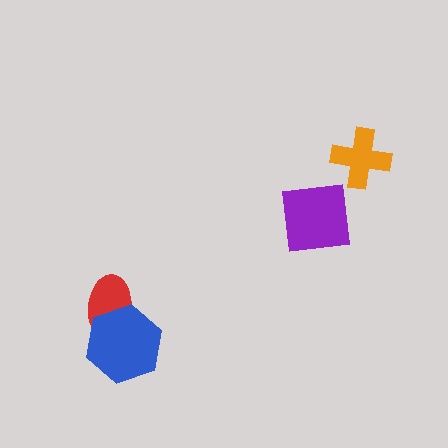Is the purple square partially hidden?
No, no other shape covers it.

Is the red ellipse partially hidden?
Yes, it is partially covered by another shape.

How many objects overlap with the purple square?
0 objects overlap with the purple square.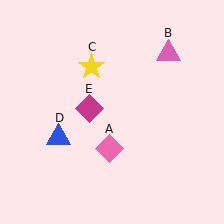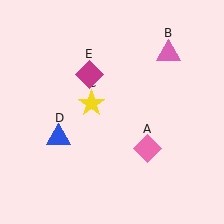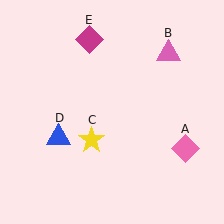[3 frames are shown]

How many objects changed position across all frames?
3 objects changed position: pink diamond (object A), yellow star (object C), magenta diamond (object E).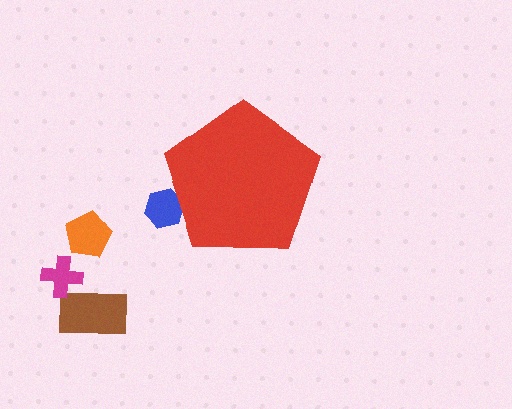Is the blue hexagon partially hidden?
Yes, the blue hexagon is partially hidden behind the red pentagon.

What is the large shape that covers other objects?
A red pentagon.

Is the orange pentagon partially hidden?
No, the orange pentagon is fully visible.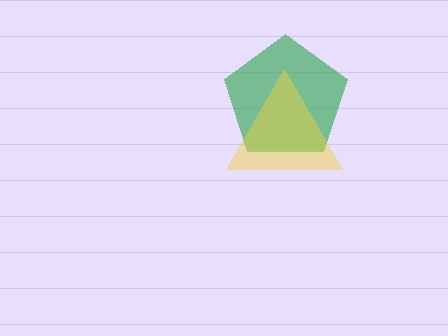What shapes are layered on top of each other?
The layered shapes are: a green pentagon, a yellow triangle.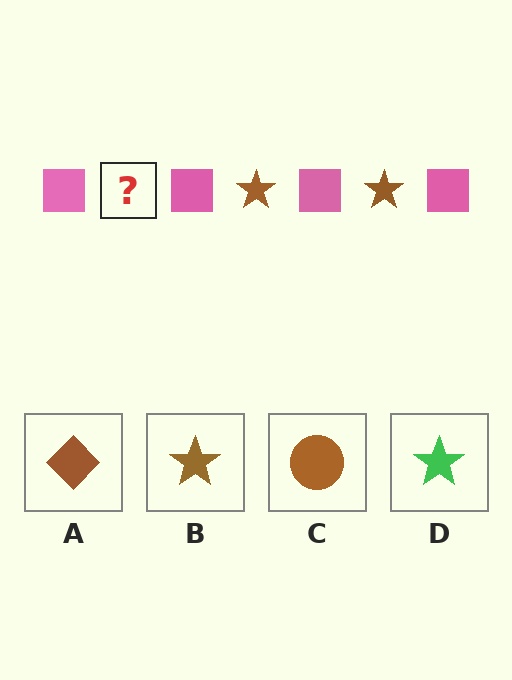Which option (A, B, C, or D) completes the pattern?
B.